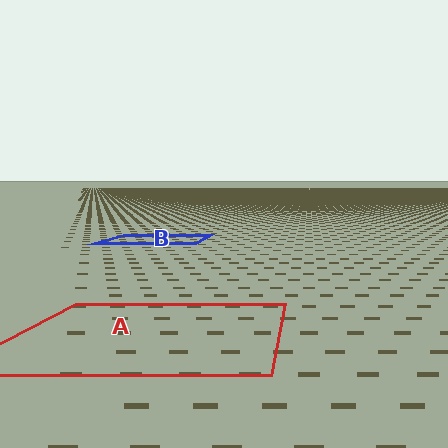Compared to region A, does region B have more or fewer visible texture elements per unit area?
Region B has more texture elements per unit area — they are packed more densely because it is farther away.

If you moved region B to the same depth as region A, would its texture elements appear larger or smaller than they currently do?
They would appear larger. At a closer depth, the same texture elements are projected at a bigger on-screen size.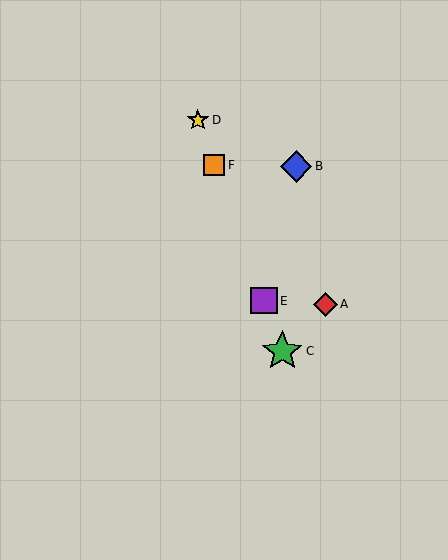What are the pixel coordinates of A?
Object A is at (325, 304).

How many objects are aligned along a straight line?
4 objects (C, D, E, F) are aligned along a straight line.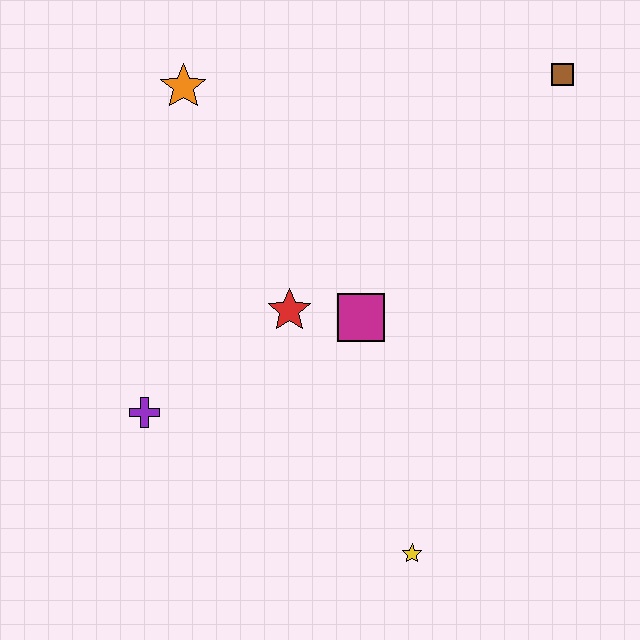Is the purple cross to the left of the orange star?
Yes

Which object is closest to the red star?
The magenta square is closest to the red star.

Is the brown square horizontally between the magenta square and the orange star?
No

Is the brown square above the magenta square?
Yes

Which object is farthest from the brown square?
The purple cross is farthest from the brown square.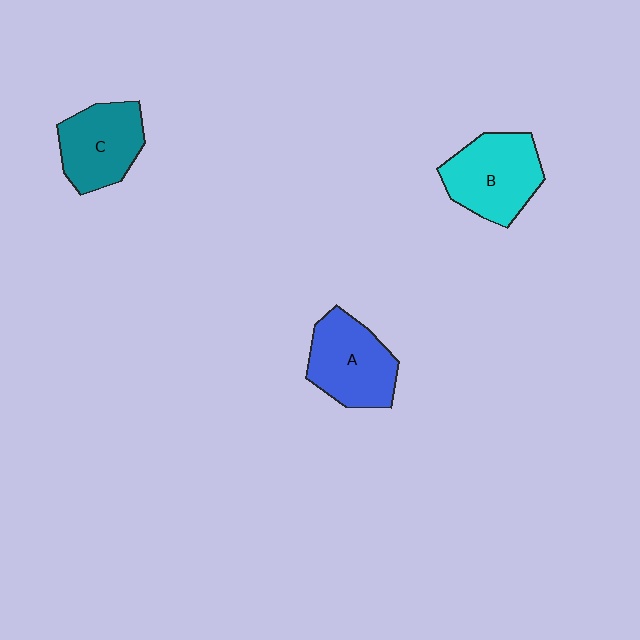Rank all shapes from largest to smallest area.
From largest to smallest: B (cyan), A (blue), C (teal).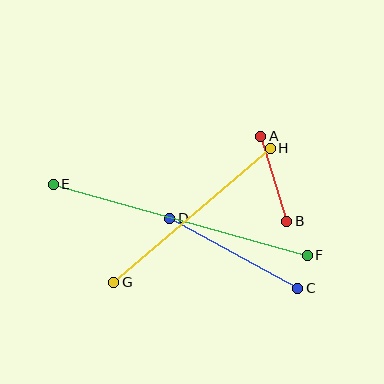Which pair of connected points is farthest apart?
Points E and F are farthest apart.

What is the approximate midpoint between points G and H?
The midpoint is at approximately (192, 215) pixels.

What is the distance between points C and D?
The distance is approximately 146 pixels.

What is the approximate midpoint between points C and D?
The midpoint is at approximately (234, 253) pixels.